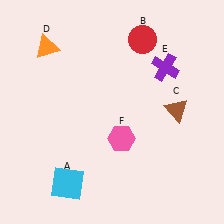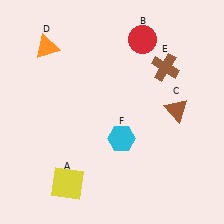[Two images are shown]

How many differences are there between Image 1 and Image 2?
There are 3 differences between the two images.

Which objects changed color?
A changed from cyan to yellow. E changed from purple to brown. F changed from pink to cyan.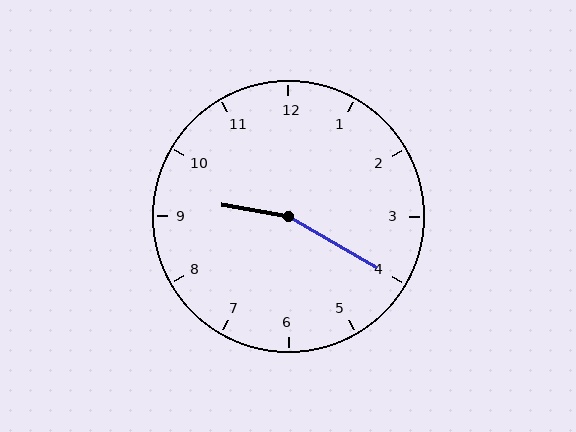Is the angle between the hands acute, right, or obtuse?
It is obtuse.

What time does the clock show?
9:20.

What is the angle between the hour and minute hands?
Approximately 160 degrees.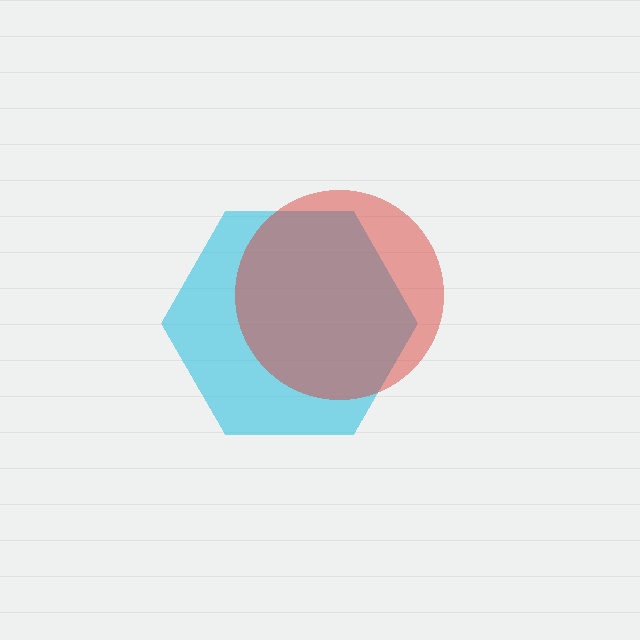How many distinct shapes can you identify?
There are 2 distinct shapes: a cyan hexagon, a red circle.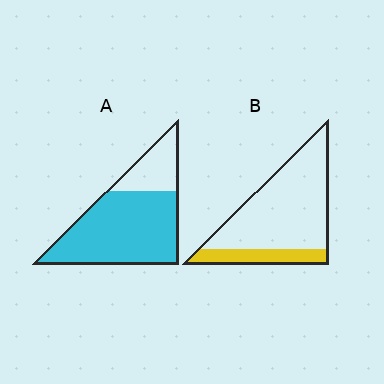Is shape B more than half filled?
No.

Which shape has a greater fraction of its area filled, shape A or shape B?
Shape A.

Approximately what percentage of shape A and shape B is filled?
A is approximately 75% and B is approximately 20%.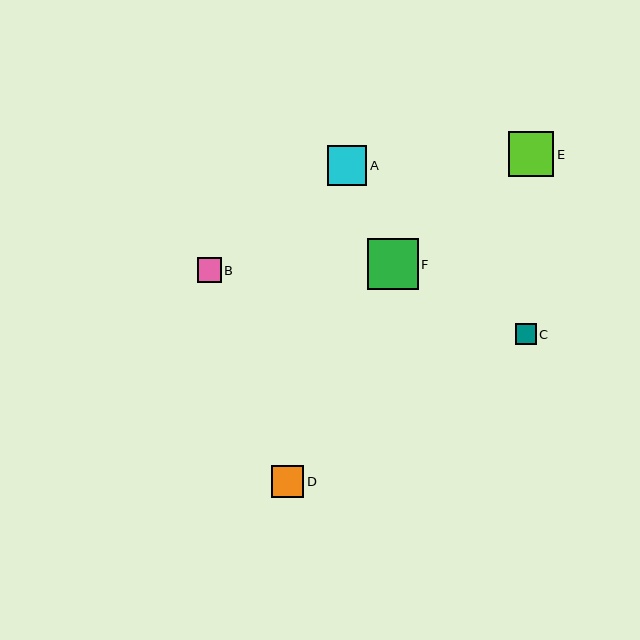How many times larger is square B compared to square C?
Square B is approximately 1.2 times the size of square C.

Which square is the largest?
Square F is the largest with a size of approximately 50 pixels.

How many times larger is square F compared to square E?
Square F is approximately 1.1 times the size of square E.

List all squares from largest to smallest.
From largest to smallest: F, E, A, D, B, C.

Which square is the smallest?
Square C is the smallest with a size of approximately 21 pixels.